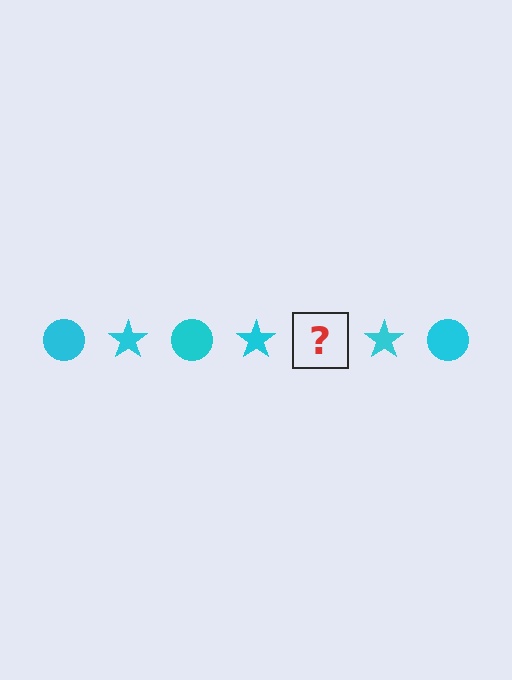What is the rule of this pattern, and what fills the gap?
The rule is that the pattern cycles through circle, star shapes in cyan. The gap should be filled with a cyan circle.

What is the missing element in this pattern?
The missing element is a cyan circle.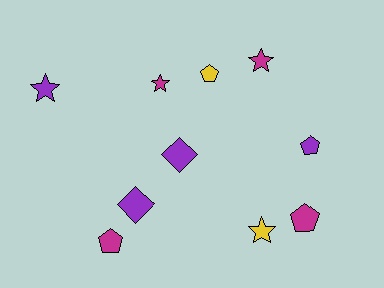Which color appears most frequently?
Magenta, with 4 objects.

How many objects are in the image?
There are 10 objects.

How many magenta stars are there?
There are 2 magenta stars.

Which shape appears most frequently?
Pentagon, with 4 objects.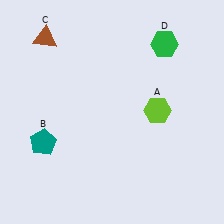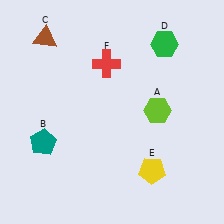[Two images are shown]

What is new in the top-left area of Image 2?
A red cross (F) was added in the top-left area of Image 2.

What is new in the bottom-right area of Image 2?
A yellow pentagon (E) was added in the bottom-right area of Image 2.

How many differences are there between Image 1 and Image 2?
There are 2 differences between the two images.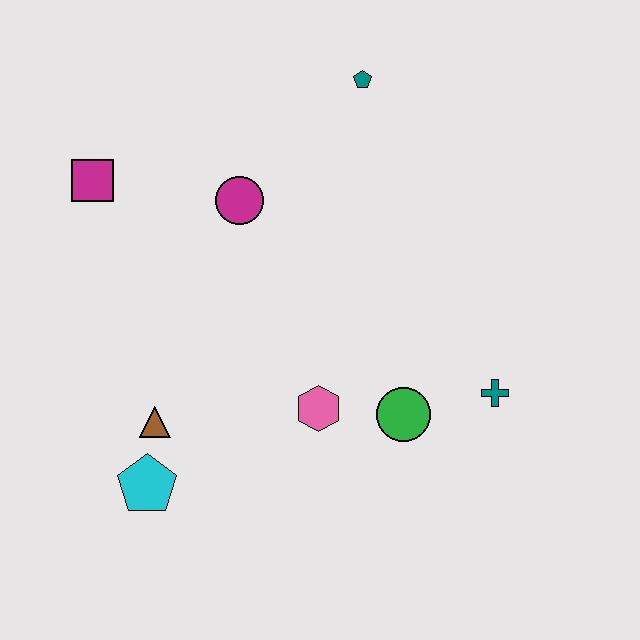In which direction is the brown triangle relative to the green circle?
The brown triangle is to the left of the green circle.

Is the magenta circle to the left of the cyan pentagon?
No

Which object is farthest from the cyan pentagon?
The teal pentagon is farthest from the cyan pentagon.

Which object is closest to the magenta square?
The magenta circle is closest to the magenta square.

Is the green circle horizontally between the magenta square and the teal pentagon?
No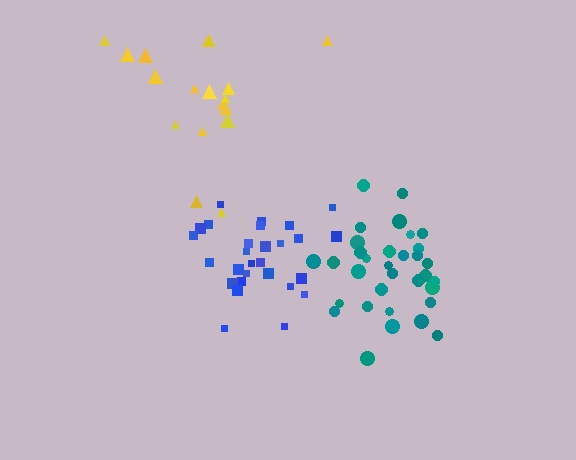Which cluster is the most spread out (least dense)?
Yellow.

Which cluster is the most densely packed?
Blue.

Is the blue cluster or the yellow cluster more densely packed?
Blue.